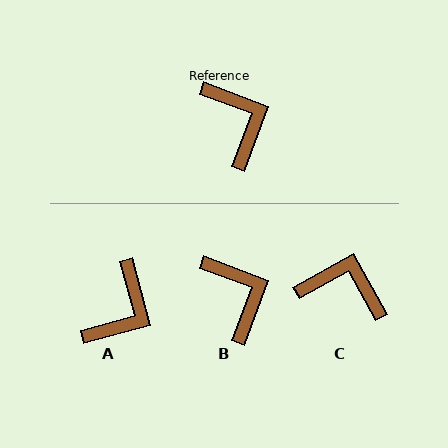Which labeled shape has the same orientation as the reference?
B.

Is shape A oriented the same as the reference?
No, it is off by about 54 degrees.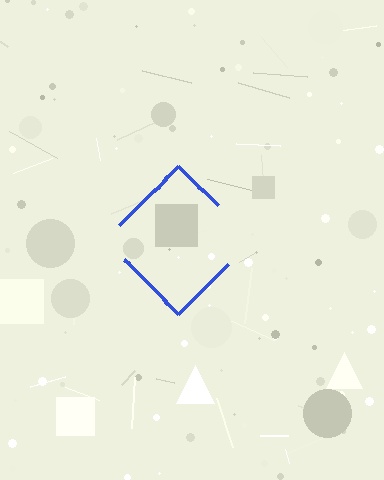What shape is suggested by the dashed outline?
The dashed outline suggests a diamond.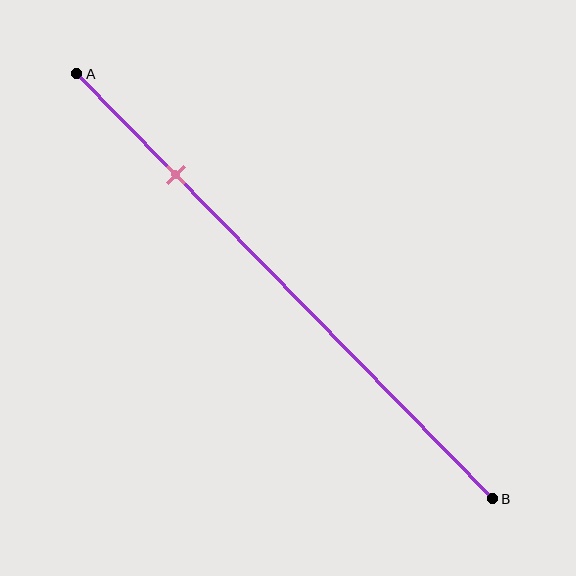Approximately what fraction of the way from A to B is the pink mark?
The pink mark is approximately 25% of the way from A to B.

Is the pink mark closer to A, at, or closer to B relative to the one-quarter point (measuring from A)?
The pink mark is approximately at the one-quarter point of segment AB.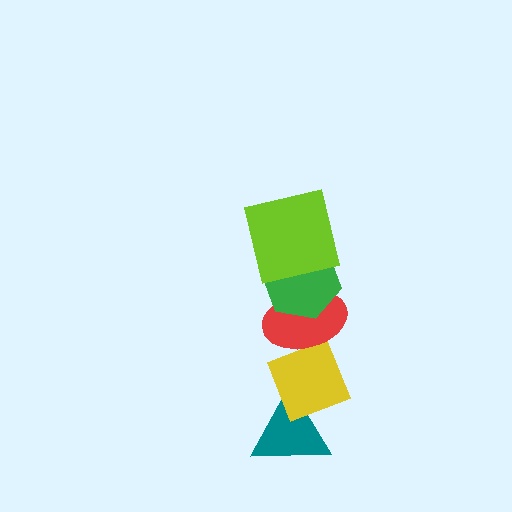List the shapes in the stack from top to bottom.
From top to bottom: the lime square, the green hexagon, the red ellipse, the yellow diamond, the teal triangle.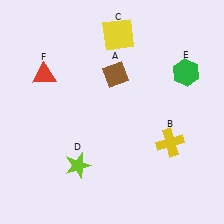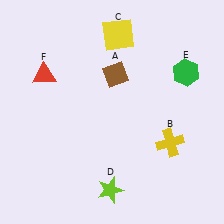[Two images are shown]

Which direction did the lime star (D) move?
The lime star (D) moved right.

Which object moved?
The lime star (D) moved right.